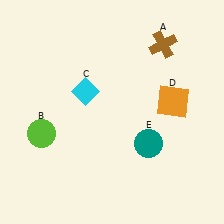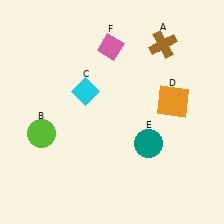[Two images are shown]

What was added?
A pink diamond (F) was added in Image 2.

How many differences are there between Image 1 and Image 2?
There is 1 difference between the two images.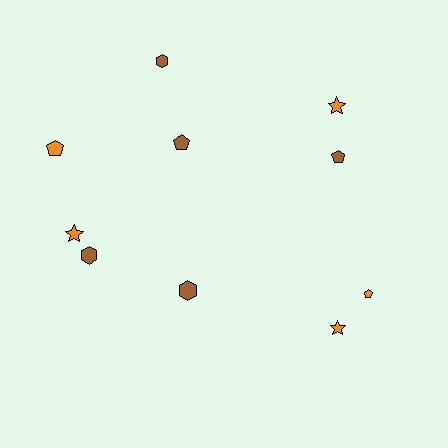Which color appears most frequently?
Brown, with 5 objects.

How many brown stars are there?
There are no brown stars.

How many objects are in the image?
There are 10 objects.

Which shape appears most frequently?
Pentagon, with 4 objects.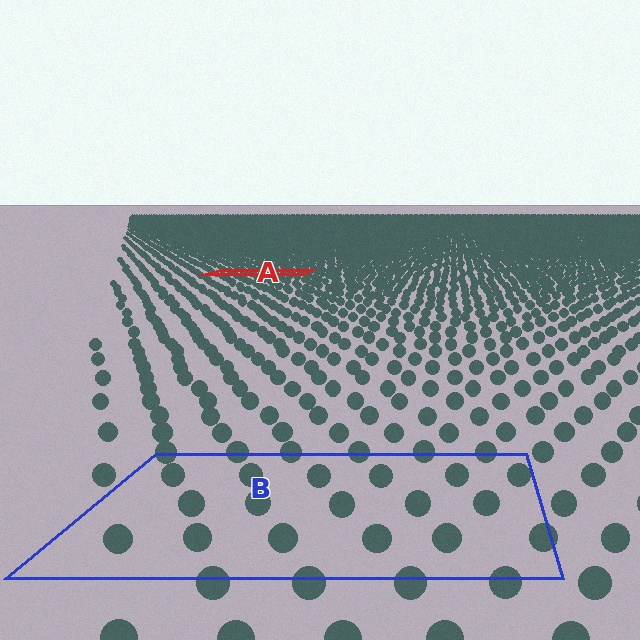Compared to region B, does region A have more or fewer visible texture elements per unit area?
Region A has more texture elements per unit area — they are packed more densely because it is farther away.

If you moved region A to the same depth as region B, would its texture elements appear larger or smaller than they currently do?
They would appear larger. At a closer depth, the same texture elements are projected at a bigger on-screen size.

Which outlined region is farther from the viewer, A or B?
Region A is farther from the viewer — the texture elements inside it appear smaller and more densely packed.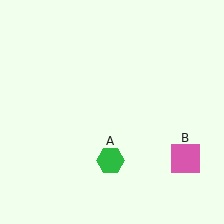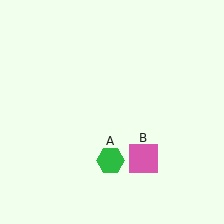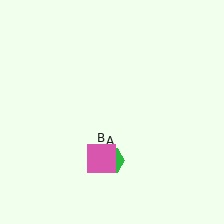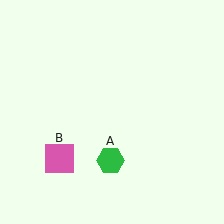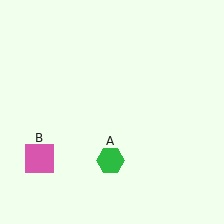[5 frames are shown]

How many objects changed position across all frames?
1 object changed position: pink square (object B).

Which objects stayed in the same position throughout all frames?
Green hexagon (object A) remained stationary.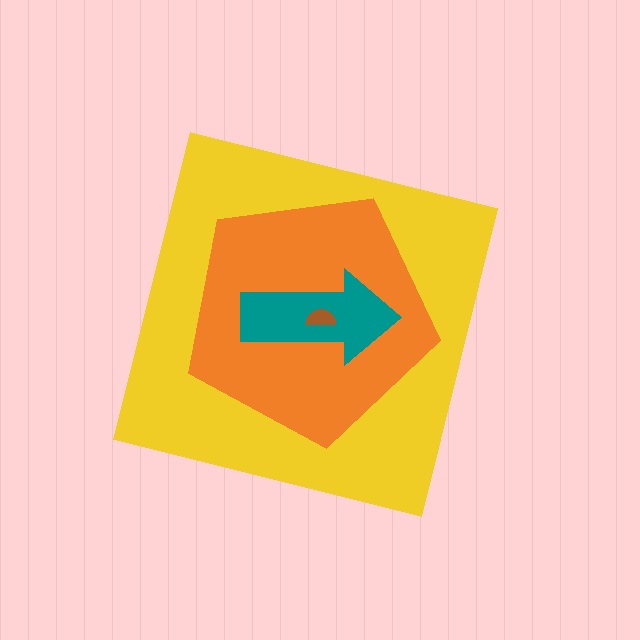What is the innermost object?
The brown semicircle.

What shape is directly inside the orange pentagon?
The teal arrow.